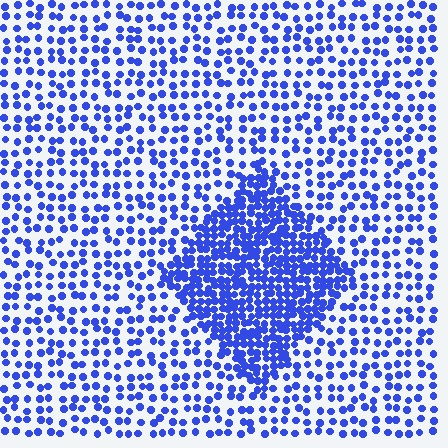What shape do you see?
I see a diamond.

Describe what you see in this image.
The image contains small blue elements arranged at two different densities. A diamond-shaped region is visible where the elements are more densely packed than the surrounding area.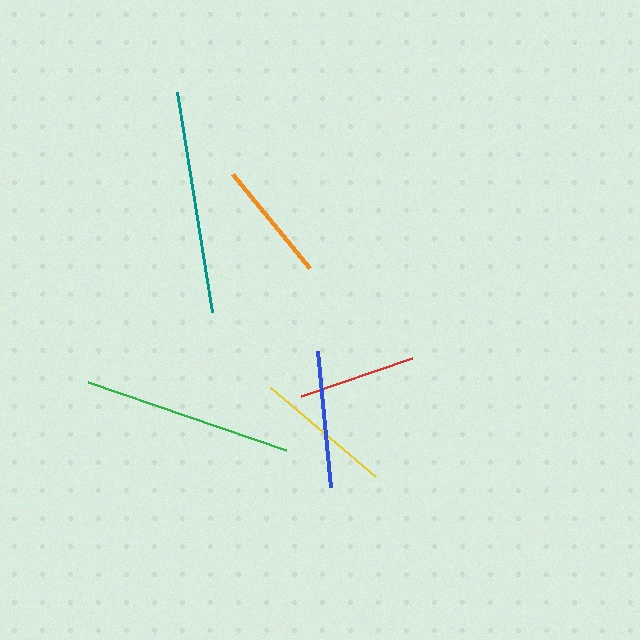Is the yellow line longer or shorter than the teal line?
The teal line is longer than the yellow line.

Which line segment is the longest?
The teal line is the longest at approximately 223 pixels.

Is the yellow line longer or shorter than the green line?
The green line is longer than the yellow line.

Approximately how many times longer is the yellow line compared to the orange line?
The yellow line is approximately 1.1 times the length of the orange line.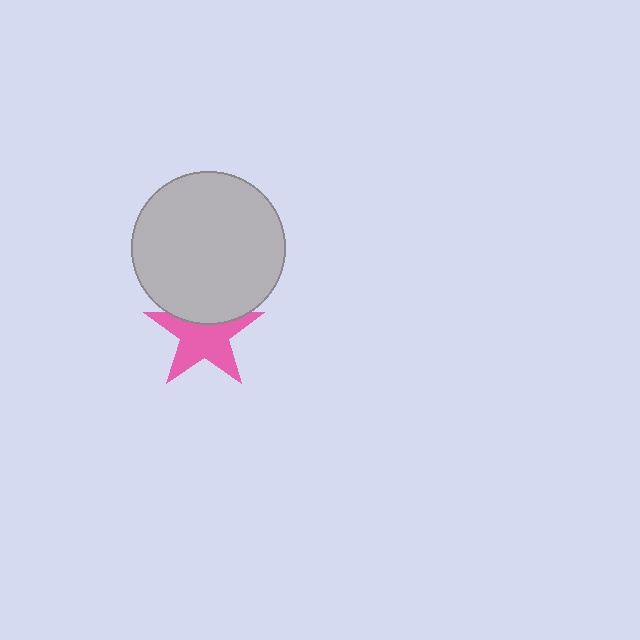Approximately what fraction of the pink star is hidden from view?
Roughly 31% of the pink star is hidden behind the light gray circle.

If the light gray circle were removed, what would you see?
You would see the complete pink star.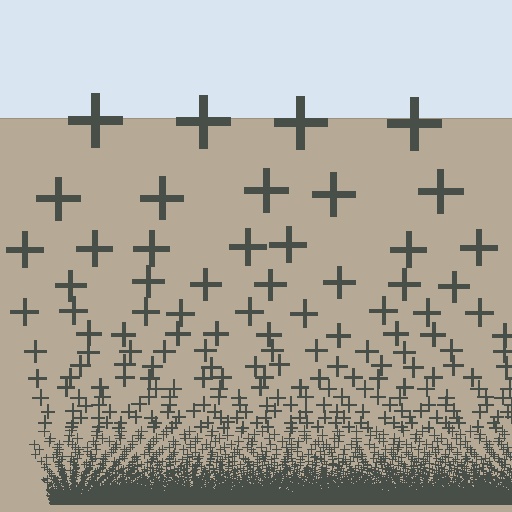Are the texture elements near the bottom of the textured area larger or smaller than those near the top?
Smaller. The gradient is inverted — elements near the bottom are smaller and denser.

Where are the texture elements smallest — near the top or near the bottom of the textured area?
Near the bottom.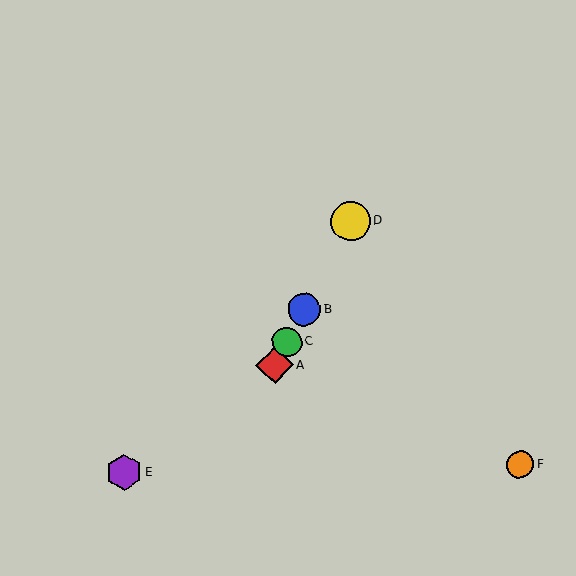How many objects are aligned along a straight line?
4 objects (A, B, C, D) are aligned along a straight line.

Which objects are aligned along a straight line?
Objects A, B, C, D are aligned along a straight line.